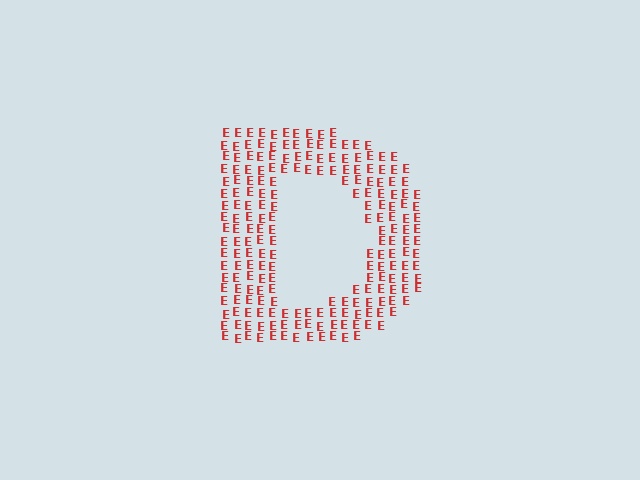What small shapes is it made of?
It is made of small letter E's.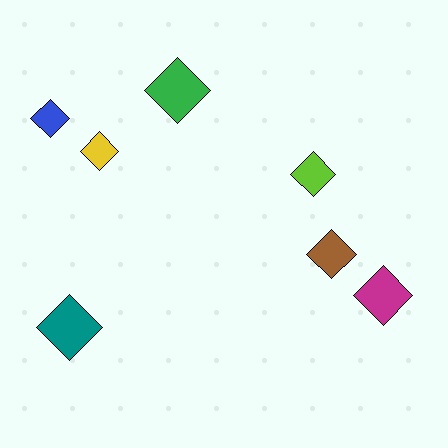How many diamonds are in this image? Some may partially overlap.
There are 7 diamonds.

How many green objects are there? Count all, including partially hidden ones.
There is 1 green object.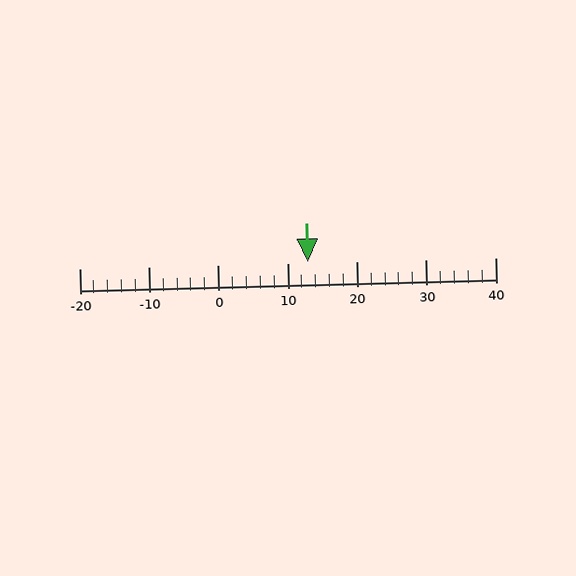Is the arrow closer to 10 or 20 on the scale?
The arrow is closer to 10.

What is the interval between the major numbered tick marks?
The major tick marks are spaced 10 units apart.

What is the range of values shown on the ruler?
The ruler shows values from -20 to 40.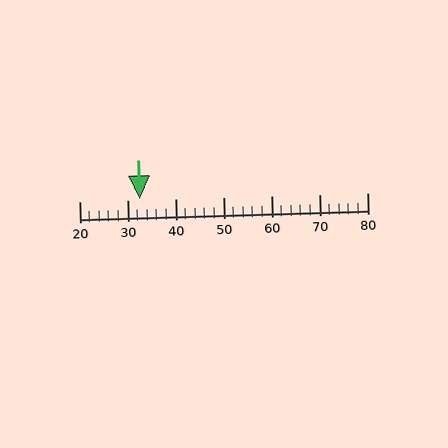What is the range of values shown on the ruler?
The ruler shows values from 20 to 80.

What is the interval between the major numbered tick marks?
The major tick marks are spaced 10 units apart.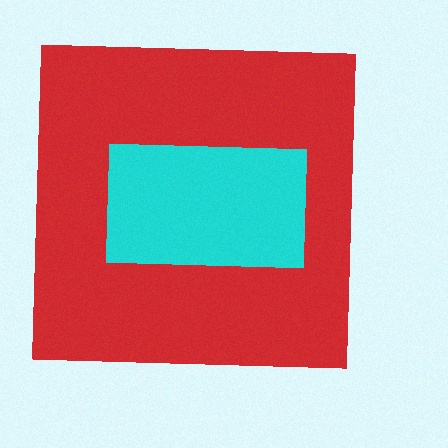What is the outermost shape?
The red square.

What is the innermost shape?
The cyan rectangle.